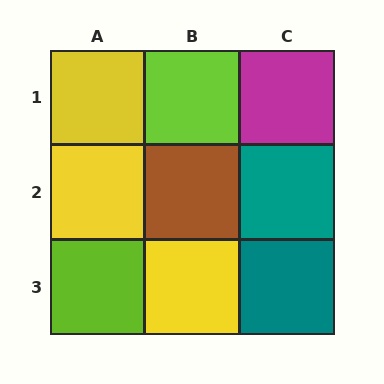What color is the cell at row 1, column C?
Magenta.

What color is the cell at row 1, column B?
Lime.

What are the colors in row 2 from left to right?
Yellow, brown, teal.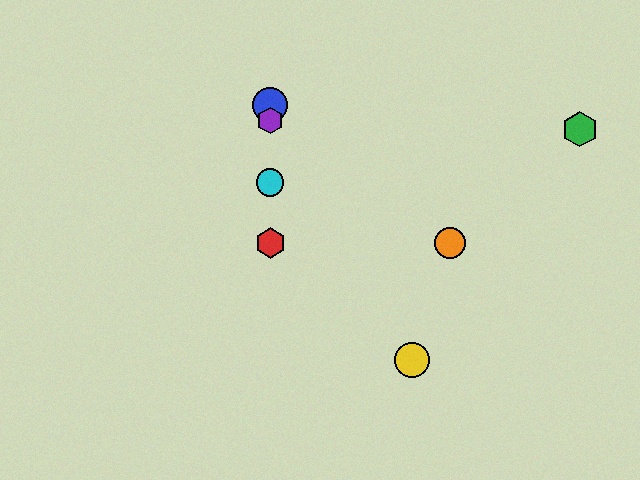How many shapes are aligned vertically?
4 shapes (the red hexagon, the blue circle, the purple hexagon, the cyan circle) are aligned vertically.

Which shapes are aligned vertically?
The red hexagon, the blue circle, the purple hexagon, the cyan circle are aligned vertically.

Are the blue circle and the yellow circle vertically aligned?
No, the blue circle is at x≈270 and the yellow circle is at x≈412.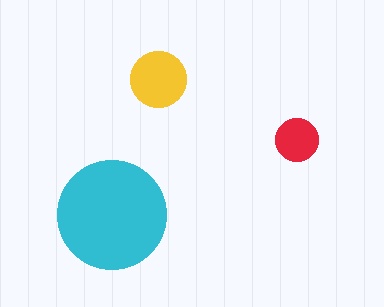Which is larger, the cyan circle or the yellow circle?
The cyan one.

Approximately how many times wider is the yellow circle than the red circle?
About 1.5 times wider.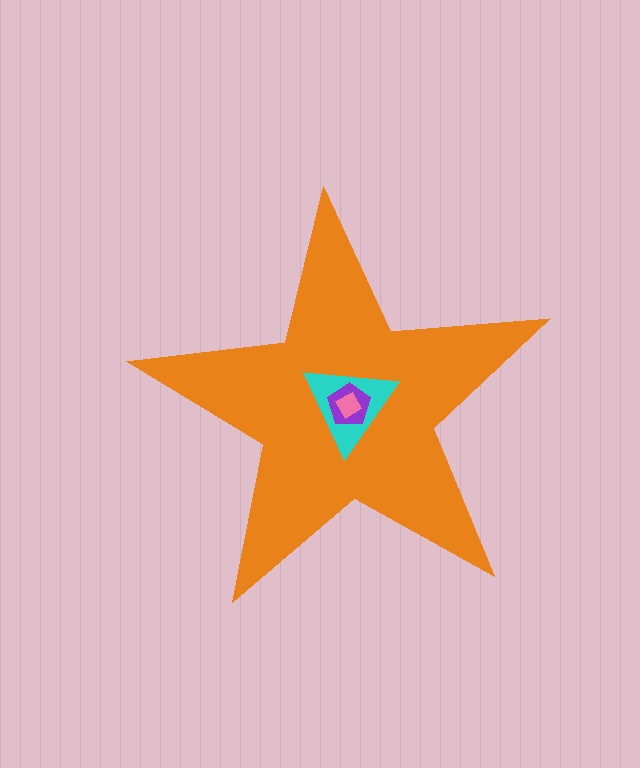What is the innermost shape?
The pink diamond.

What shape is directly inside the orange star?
The cyan triangle.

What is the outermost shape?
The orange star.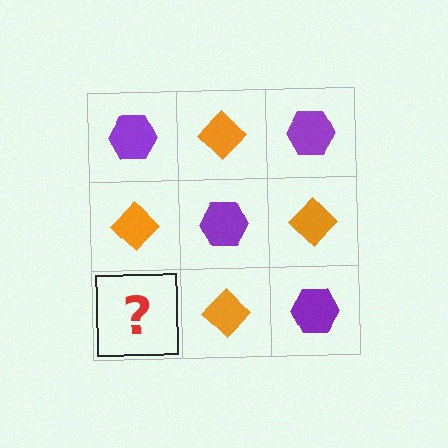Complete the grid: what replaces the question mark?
The question mark should be replaced with a purple hexagon.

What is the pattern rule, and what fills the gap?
The rule is that it alternates purple hexagon and orange diamond in a checkerboard pattern. The gap should be filled with a purple hexagon.